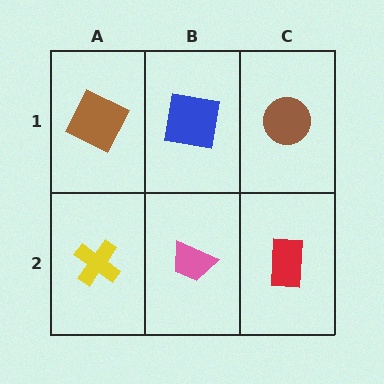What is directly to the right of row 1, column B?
A brown circle.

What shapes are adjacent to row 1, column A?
A yellow cross (row 2, column A), a blue square (row 1, column B).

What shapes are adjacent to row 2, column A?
A brown square (row 1, column A), a pink trapezoid (row 2, column B).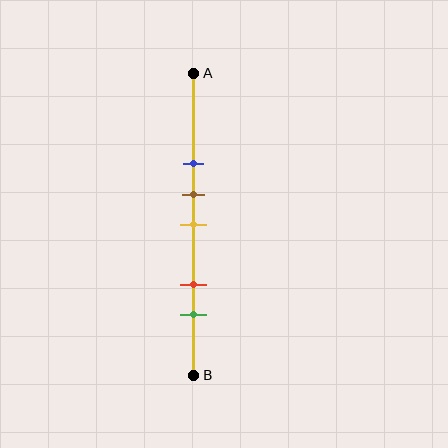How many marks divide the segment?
There are 5 marks dividing the segment.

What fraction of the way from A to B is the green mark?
The green mark is approximately 80% (0.8) of the way from A to B.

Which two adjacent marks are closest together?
The brown and yellow marks are the closest adjacent pair.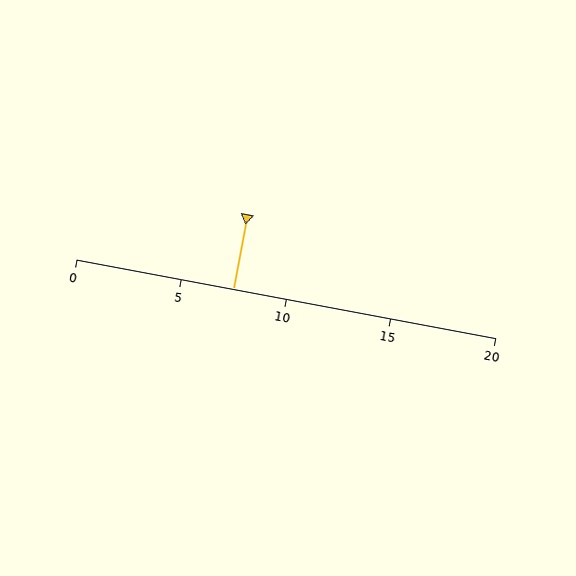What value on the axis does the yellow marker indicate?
The marker indicates approximately 7.5.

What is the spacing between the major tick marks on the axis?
The major ticks are spaced 5 apart.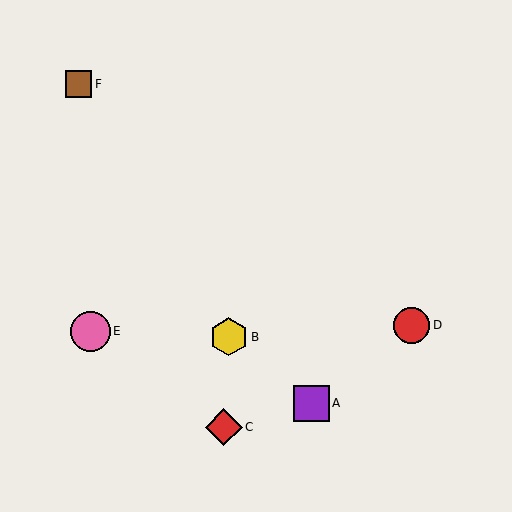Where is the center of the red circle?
The center of the red circle is at (412, 325).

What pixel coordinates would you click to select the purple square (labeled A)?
Click at (311, 403) to select the purple square A.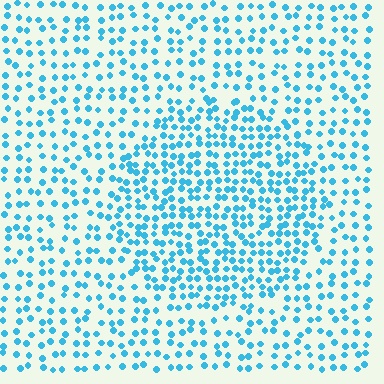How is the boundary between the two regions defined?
The boundary is defined by a change in element density (approximately 1.7x ratio). All elements are the same color, size, and shape.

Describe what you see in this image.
The image contains small cyan elements arranged at two different densities. A circle-shaped region is visible where the elements are more densely packed than the surrounding area.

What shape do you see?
I see a circle.